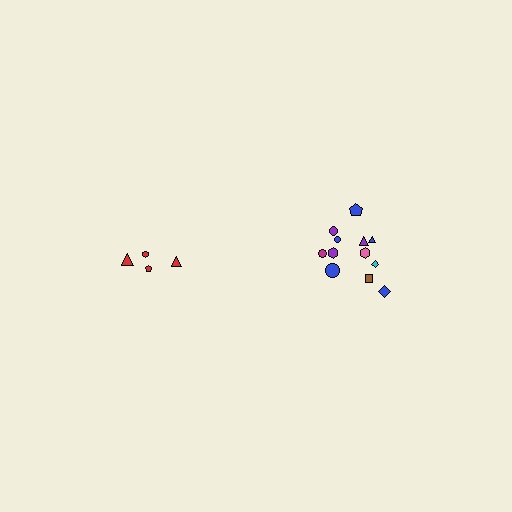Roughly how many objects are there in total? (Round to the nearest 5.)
Roughly 15 objects in total.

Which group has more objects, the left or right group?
The right group.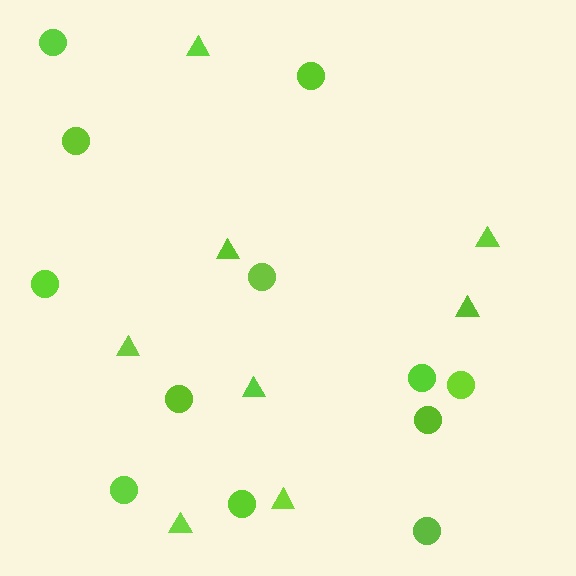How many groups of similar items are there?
There are 2 groups: one group of circles (12) and one group of triangles (8).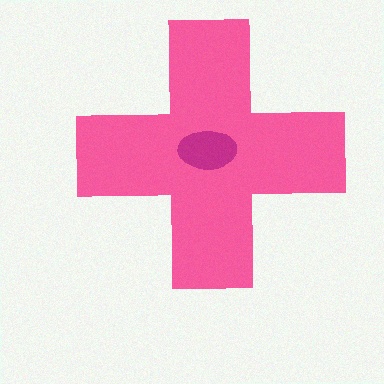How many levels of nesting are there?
2.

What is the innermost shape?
The magenta ellipse.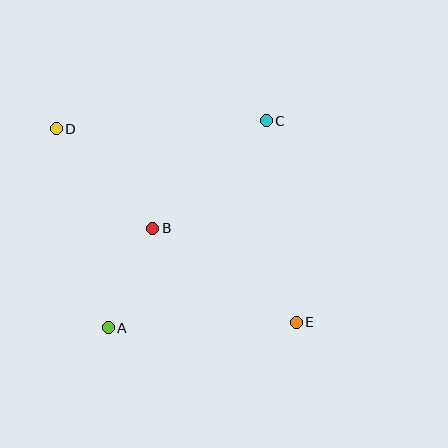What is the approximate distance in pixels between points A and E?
The distance between A and E is approximately 188 pixels.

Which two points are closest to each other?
Points A and B are closest to each other.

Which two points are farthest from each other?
Points D and E are farthest from each other.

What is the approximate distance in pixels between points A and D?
The distance between A and D is approximately 205 pixels.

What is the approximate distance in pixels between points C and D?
The distance between C and D is approximately 210 pixels.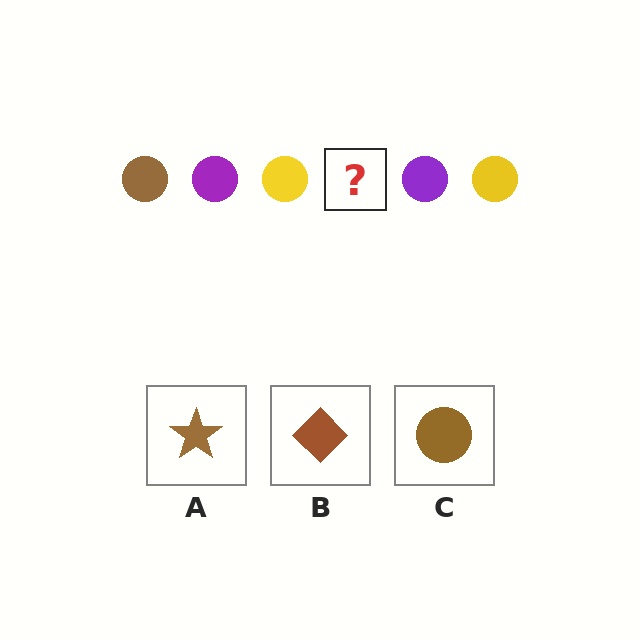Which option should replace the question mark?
Option C.